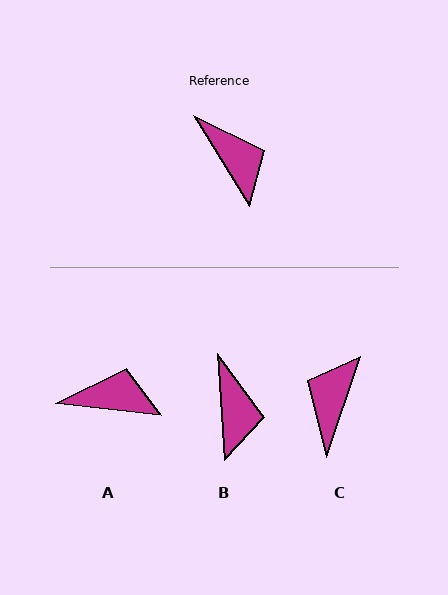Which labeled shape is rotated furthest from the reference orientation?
C, about 129 degrees away.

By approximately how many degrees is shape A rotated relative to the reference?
Approximately 52 degrees counter-clockwise.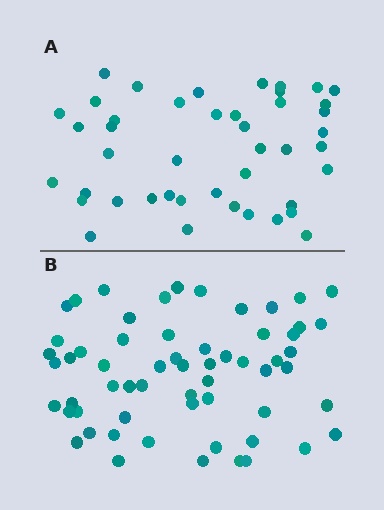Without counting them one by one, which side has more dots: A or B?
Region B (the bottom region) has more dots.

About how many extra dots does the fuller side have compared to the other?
Region B has approximately 15 more dots than region A.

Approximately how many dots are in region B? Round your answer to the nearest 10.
About 60 dots.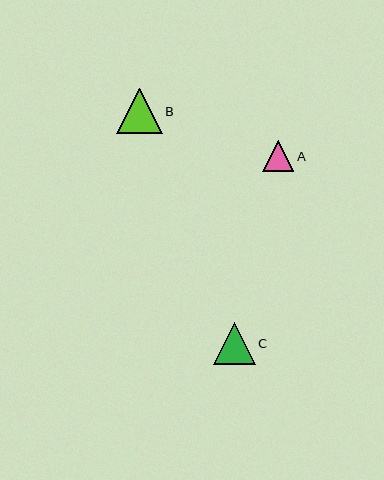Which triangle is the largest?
Triangle B is the largest with a size of approximately 45 pixels.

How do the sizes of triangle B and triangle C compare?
Triangle B and triangle C are approximately the same size.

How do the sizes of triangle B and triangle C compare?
Triangle B and triangle C are approximately the same size.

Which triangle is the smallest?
Triangle A is the smallest with a size of approximately 31 pixels.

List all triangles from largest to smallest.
From largest to smallest: B, C, A.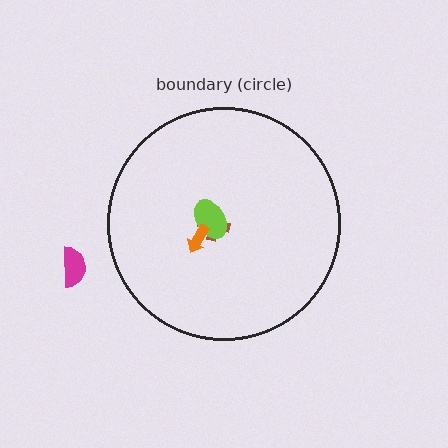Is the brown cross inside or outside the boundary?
Inside.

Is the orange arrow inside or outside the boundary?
Inside.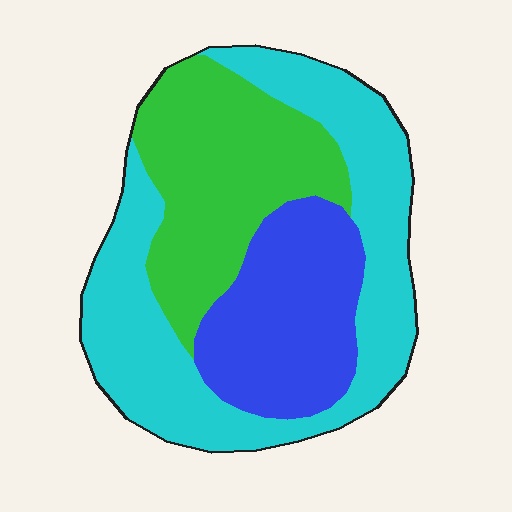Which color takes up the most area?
Cyan, at roughly 45%.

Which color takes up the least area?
Blue, at roughly 25%.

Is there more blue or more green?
Green.